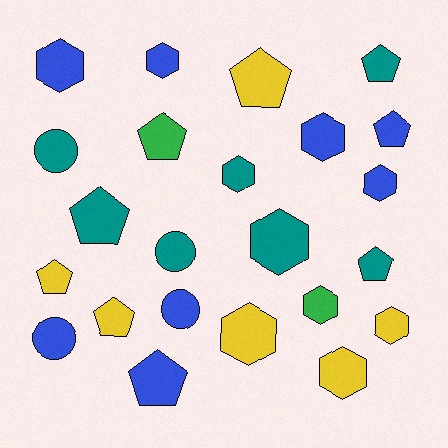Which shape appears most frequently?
Hexagon, with 10 objects.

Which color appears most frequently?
Blue, with 8 objects.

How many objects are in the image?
There are 23 objects.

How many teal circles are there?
There are 2 teal circles.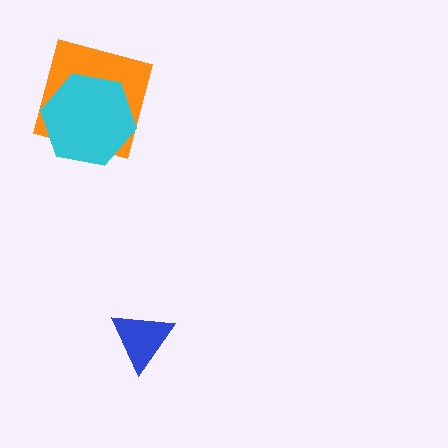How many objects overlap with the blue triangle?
0 objects overlap with the blue triangle.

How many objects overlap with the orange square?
1 object overlaps with the orange square.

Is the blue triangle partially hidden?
No, no other shape covers it.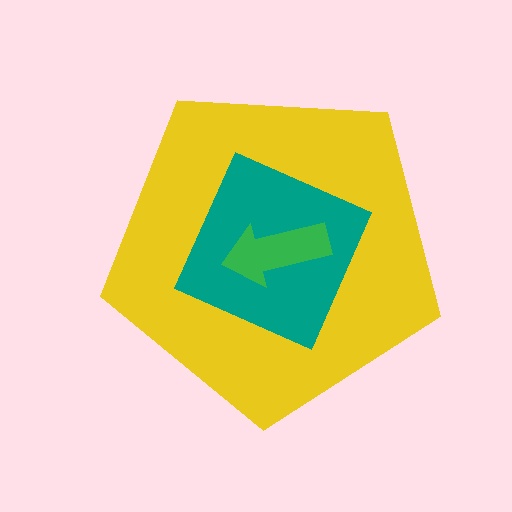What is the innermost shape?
The green arrow.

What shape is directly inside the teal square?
The green arrow.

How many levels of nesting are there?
3.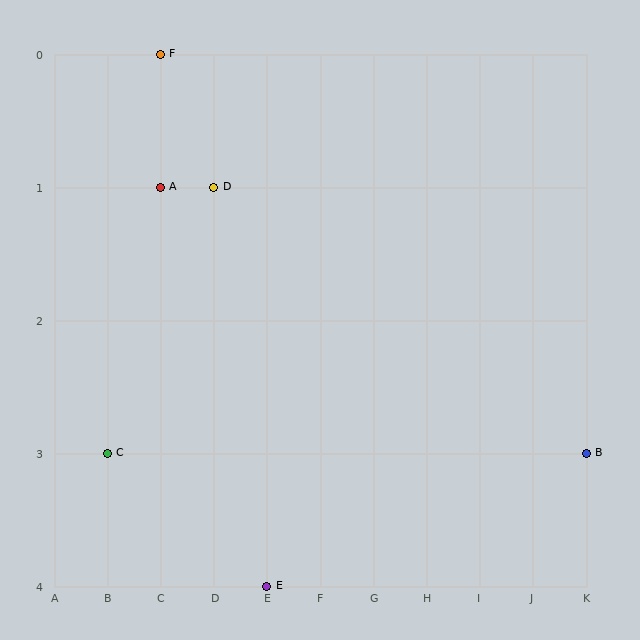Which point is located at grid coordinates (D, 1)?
Point D is at (D, 1).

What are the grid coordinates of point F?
Point F is at grid coordinates (C, 0).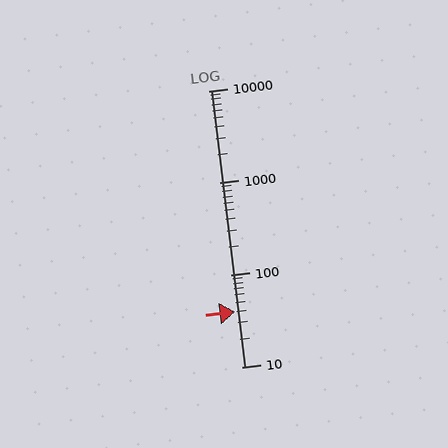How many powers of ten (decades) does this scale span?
The scale spans 3 decades, from 10 to 10000.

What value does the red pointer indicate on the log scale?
The pointer indicates approximately 40.